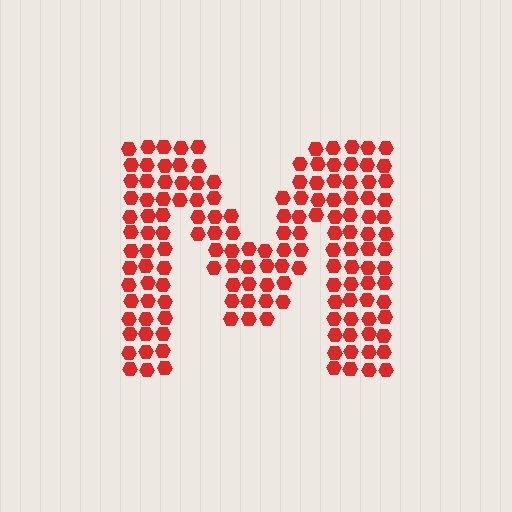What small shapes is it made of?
It is made of small hexagons.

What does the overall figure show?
The overall figure shows the letter M.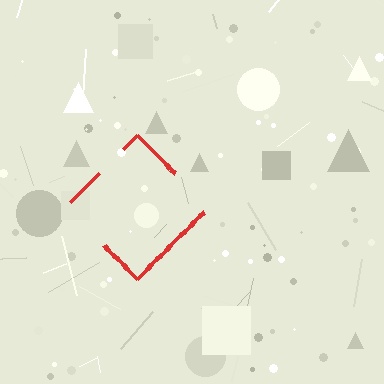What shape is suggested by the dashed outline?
The dashed outline suggests a diamond.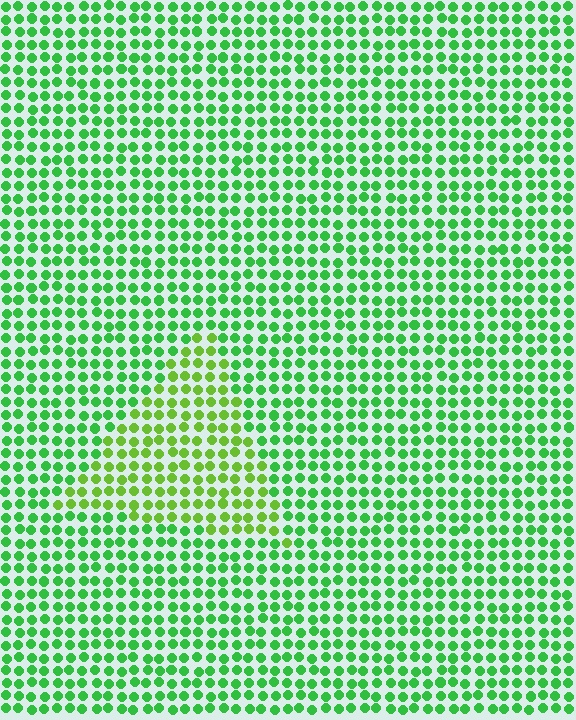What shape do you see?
I see a triangle.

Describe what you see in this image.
The image is filled with small green elements in a uniform arrangement. A triangle-shaped region is visible where the elements are tinted to a slightly different hue, forming a subtle color boundary.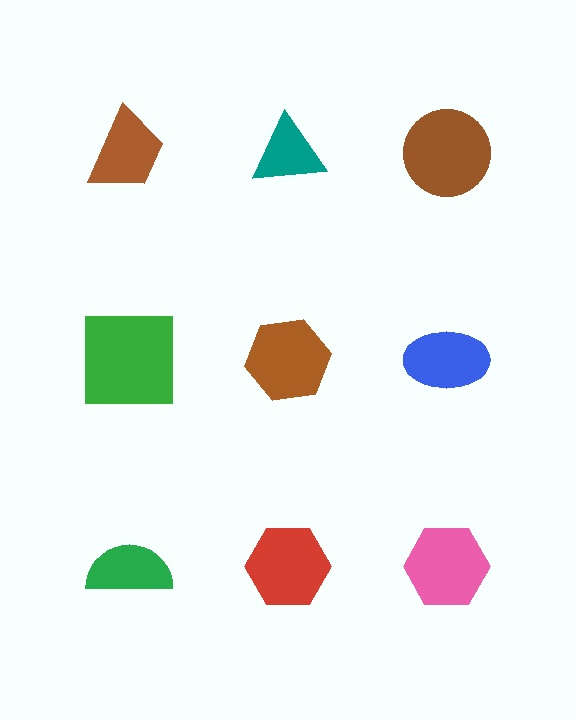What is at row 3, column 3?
A pink hexagon.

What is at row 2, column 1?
A green square.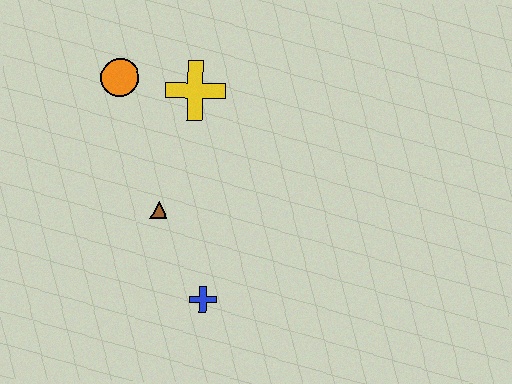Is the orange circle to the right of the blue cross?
No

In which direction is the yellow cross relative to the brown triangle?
The yellow cross is above the brown triangle.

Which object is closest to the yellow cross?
The orange circle is closest to the yellow cross.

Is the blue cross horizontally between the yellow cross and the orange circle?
No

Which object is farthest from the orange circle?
The blue cross is farthest from the orange circle.